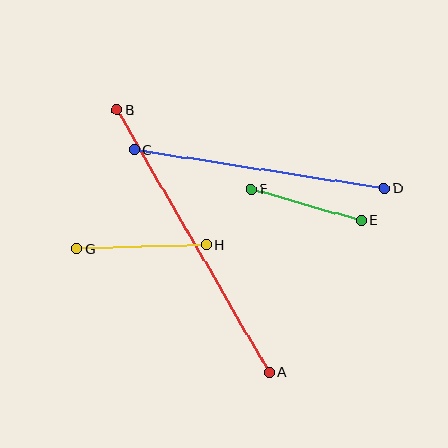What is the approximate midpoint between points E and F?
The midpoint is at approximately (306, 205) pixels.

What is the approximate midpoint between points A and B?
The midpoint is at approximately (193, 241) pixels.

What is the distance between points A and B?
The distance is approximately 303 pixels.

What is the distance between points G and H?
The distance is approximately 130 pixels.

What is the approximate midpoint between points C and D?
The midpoint is at approximately (259, 169) pixels.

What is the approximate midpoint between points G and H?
The midpoint is at approximately (142, 247) pixels.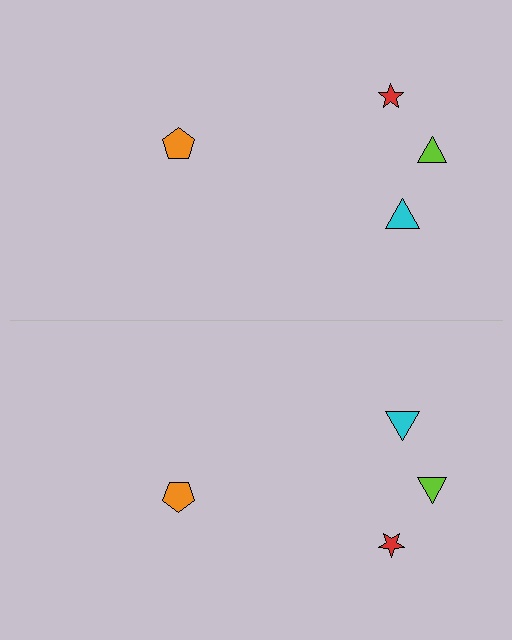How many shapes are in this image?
There are 8 shapes in this image.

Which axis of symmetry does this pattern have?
The pattern has a horizontal axis of symmetry running through the center of the image.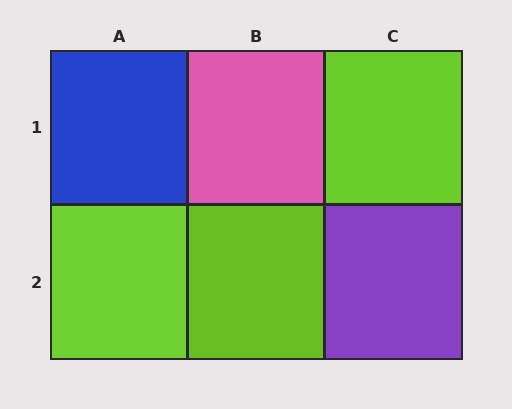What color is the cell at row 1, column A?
Blue.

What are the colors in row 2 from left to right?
Lime, lime, purple.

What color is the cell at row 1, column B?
Pink.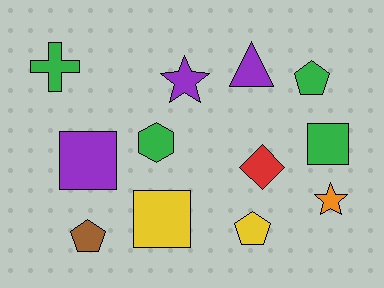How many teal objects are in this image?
There are no teal objects.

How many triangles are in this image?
There is 1 triangle.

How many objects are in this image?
There are 12 objects.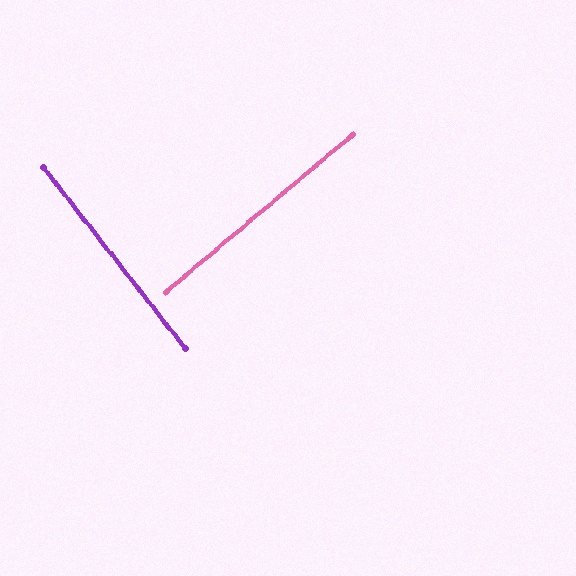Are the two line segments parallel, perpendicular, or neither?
Perpendicular — they meet at approximately 88°.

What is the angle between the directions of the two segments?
Approximately 88 degrees.